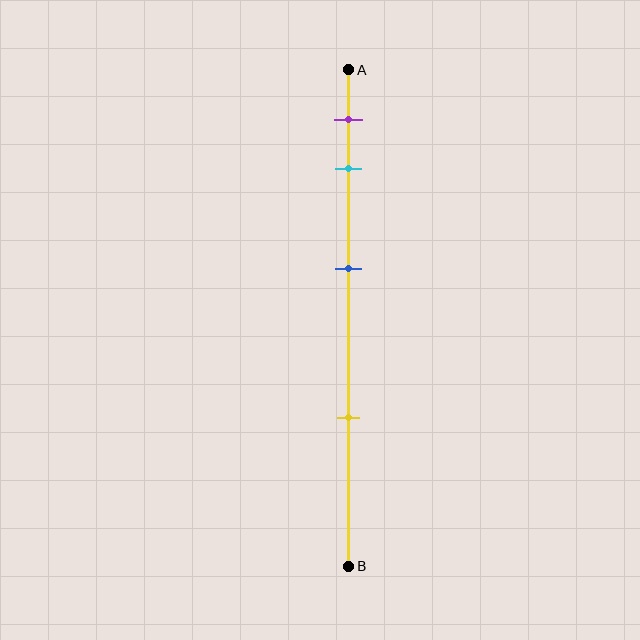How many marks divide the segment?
There are 4 marks dividing the segment.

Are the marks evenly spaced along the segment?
No, the marks are not evenly spaced.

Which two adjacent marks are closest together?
The purple and cyan marks are the closest adjacent pair.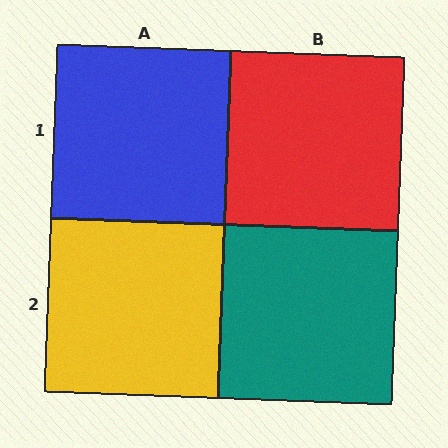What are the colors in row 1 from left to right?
Blue, red.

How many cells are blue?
1 cell is blue.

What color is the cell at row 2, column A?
Yellow.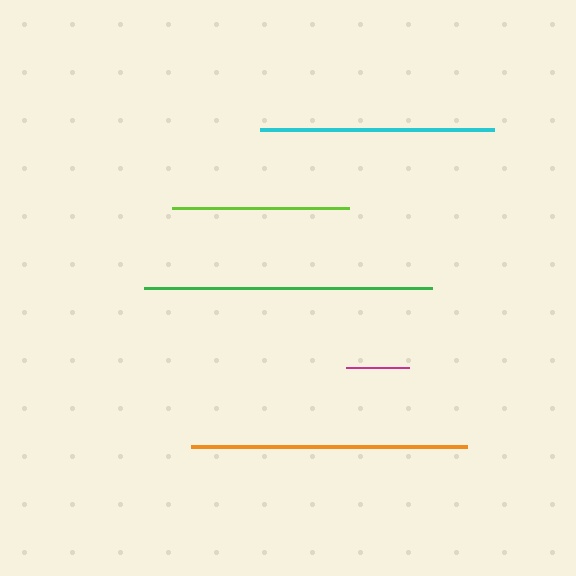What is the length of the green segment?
The green segment is approximately 287 pixels long.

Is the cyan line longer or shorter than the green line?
The green line is longer than the cyan line.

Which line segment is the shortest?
The magenta line is the shortest at approximately 63 pixels.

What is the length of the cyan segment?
The cyan segment is approximately 234 pixels long.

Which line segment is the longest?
The green line is the longest at approximately 287 pixels.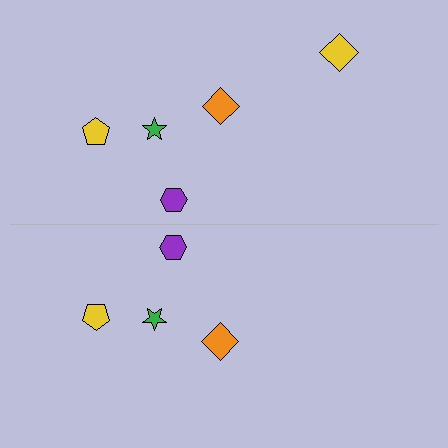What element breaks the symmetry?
A yellow diamond is missing from the bottom side.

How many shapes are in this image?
There are 9 shapes in this image.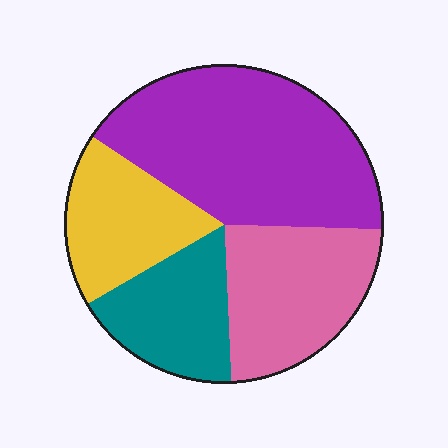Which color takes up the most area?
Purple, at roughly 40%.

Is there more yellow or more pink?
Pink.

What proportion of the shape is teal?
Teal takes up about one sixth (1/6) of the shape.